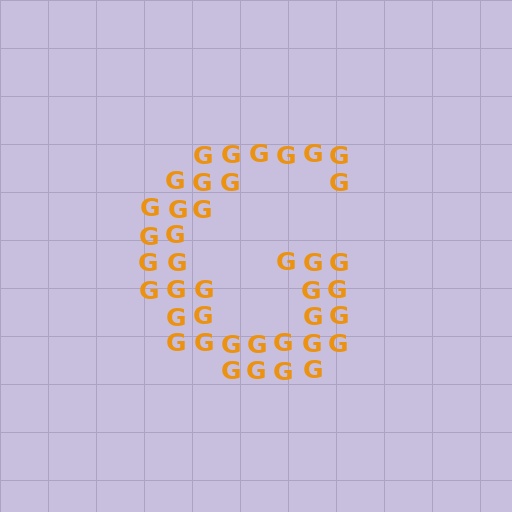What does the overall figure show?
The overall figure shows the letter G.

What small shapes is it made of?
It is made of small letter G's.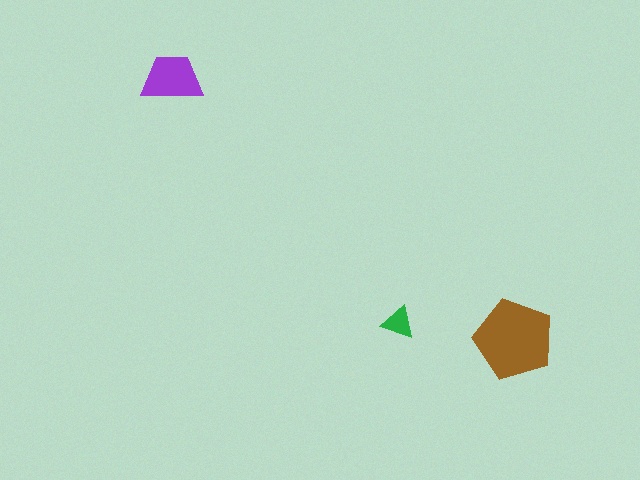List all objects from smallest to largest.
The green triangle, the purple trapezoid, the brown pentagon.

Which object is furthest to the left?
The purple trapezoid is leftmost.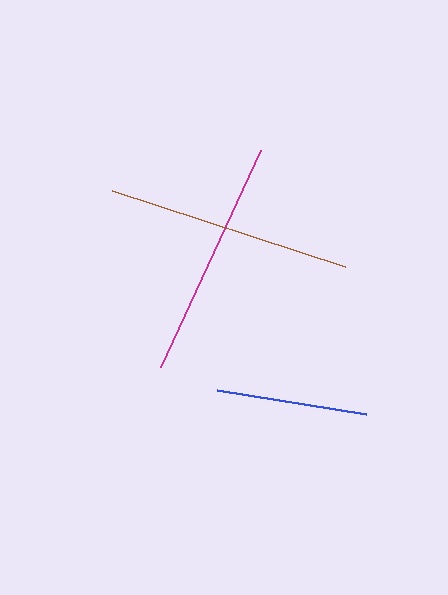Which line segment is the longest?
The brown line is the longest at approximately 245 pixels.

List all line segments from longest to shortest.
From longest to shortest: brown, magenta, blue.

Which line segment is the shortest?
The blue line is the shortest at approximately 151 pixels.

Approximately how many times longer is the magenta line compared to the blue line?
The magenta line is approximately 1.6 times the length of the blue line.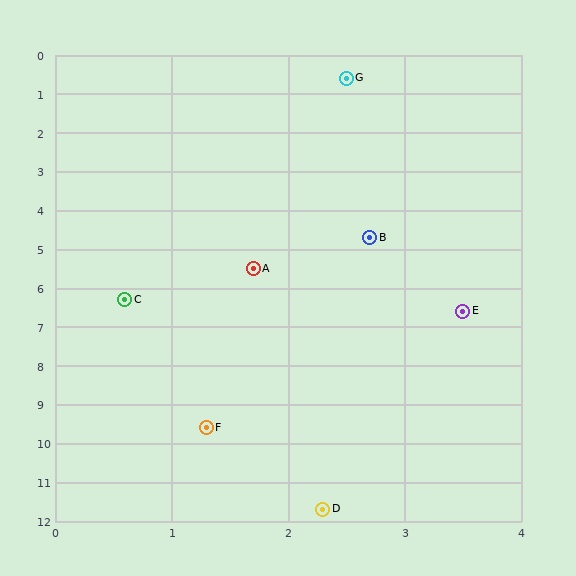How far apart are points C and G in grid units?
Points C and G are about 6.0 grid units apart.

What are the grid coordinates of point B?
Point B is at approximately (2.7, 4.7).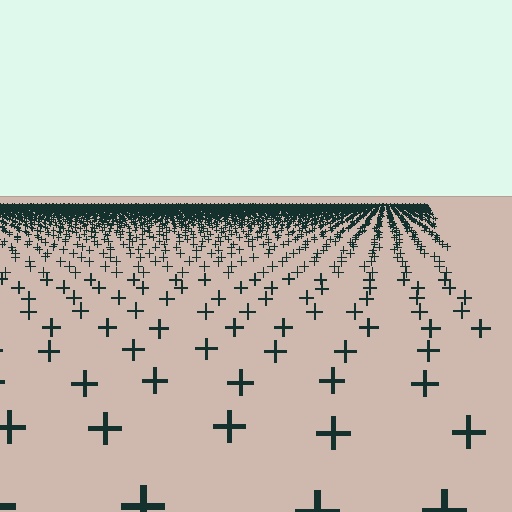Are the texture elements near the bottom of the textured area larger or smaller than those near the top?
Larger. Near the bottom, elements are closer to the viewer and appear at a bigger on-screen size.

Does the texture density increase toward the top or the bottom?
Density increases toward the top.